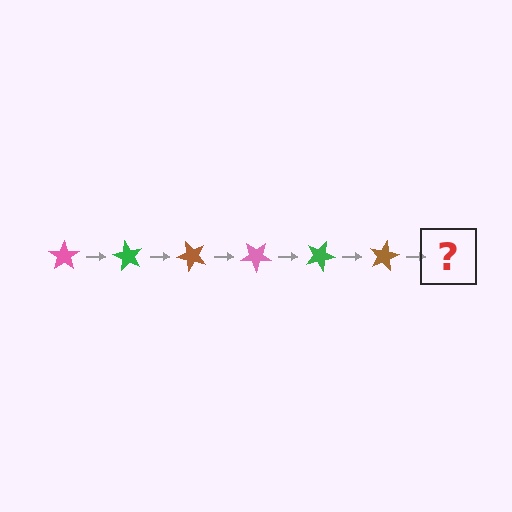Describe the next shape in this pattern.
It should be a pink star, rotated 360 degrees from the start.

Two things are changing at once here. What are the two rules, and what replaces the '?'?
The two rules are that it rotates 60 degrees each step and the color cycles through pink, green, and brown. The '?' should be a pink star, rotated 360 degrees from the start.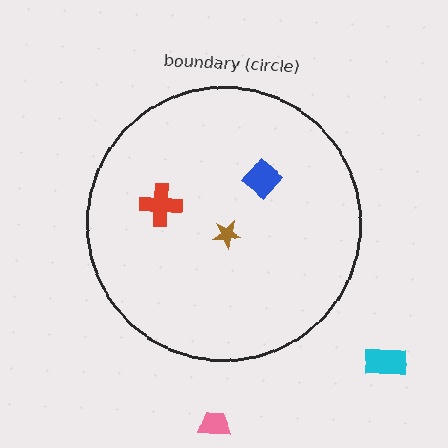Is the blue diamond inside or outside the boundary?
Inside.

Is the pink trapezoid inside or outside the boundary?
Outside.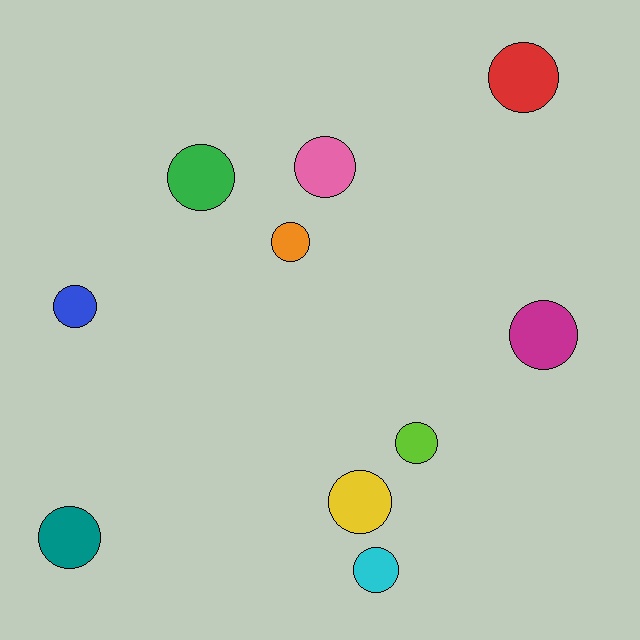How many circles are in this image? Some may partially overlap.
There are 10 circles.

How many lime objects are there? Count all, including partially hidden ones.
There is 1 lime object.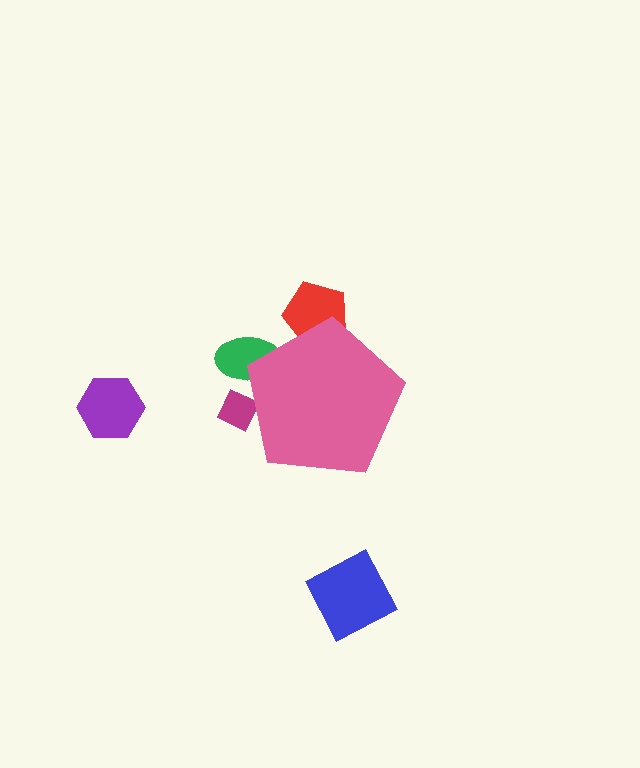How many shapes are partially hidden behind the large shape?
3 shapes are partially hidden.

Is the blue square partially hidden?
No, the blue square is fully visible.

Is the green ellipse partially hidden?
Yes, the green ellipse is partially hidden behind the pink pentagon.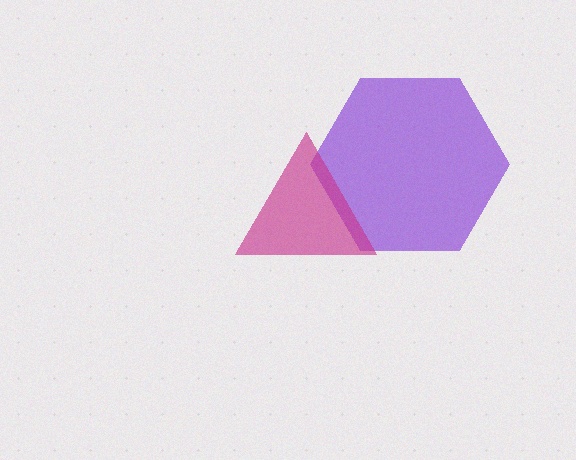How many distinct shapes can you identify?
There are 2 distinct shapes: a purple hexagon, a magenta triangle.